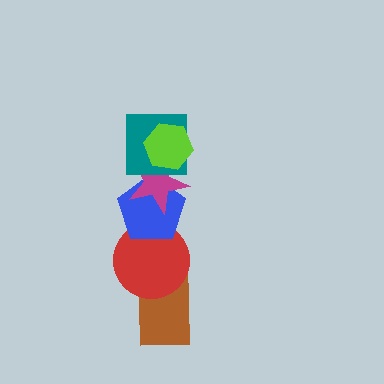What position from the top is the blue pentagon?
The blue pentagon is 4th from the top.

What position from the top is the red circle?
The red circle is 5th from the top.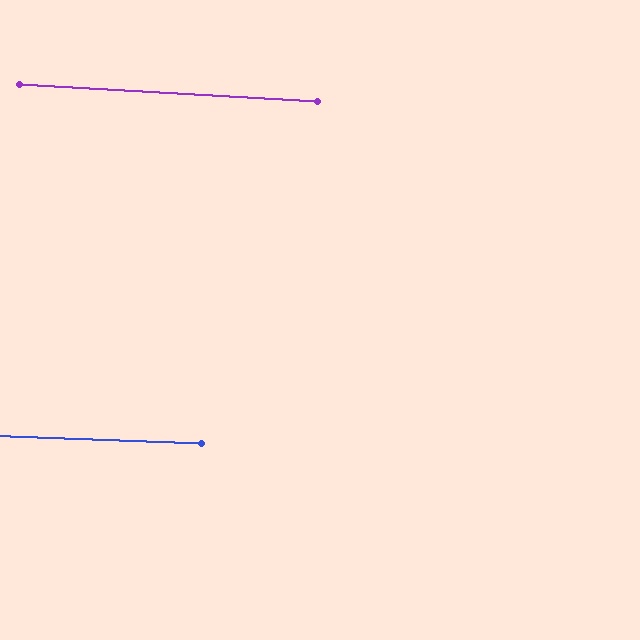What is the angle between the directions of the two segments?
Approximately 1 degree.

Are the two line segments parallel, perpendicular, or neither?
Parallel — their directions differ by only 1.2°.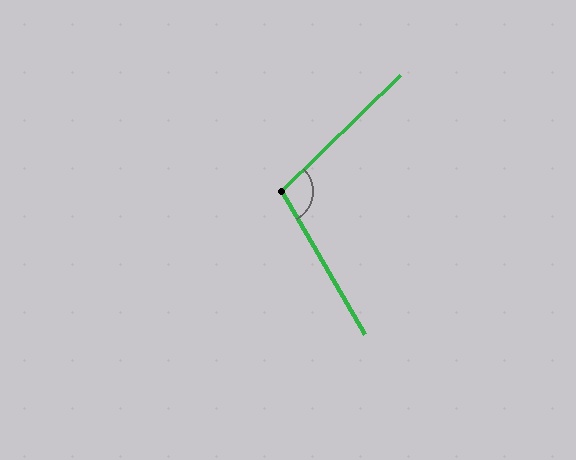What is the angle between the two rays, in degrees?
Approximately 104 degrees.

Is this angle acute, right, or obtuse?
It is obtuse.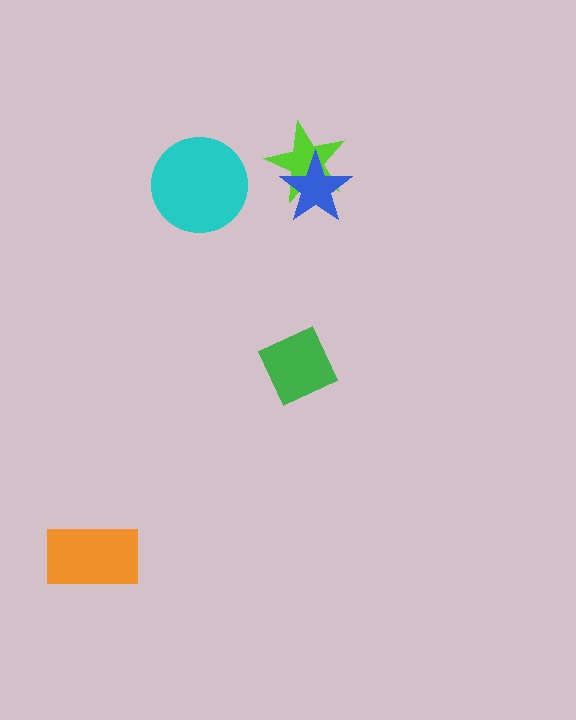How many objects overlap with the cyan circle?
0 objects overlap with the cyan circle.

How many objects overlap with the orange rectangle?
0 objects overlap with the orange rectangle.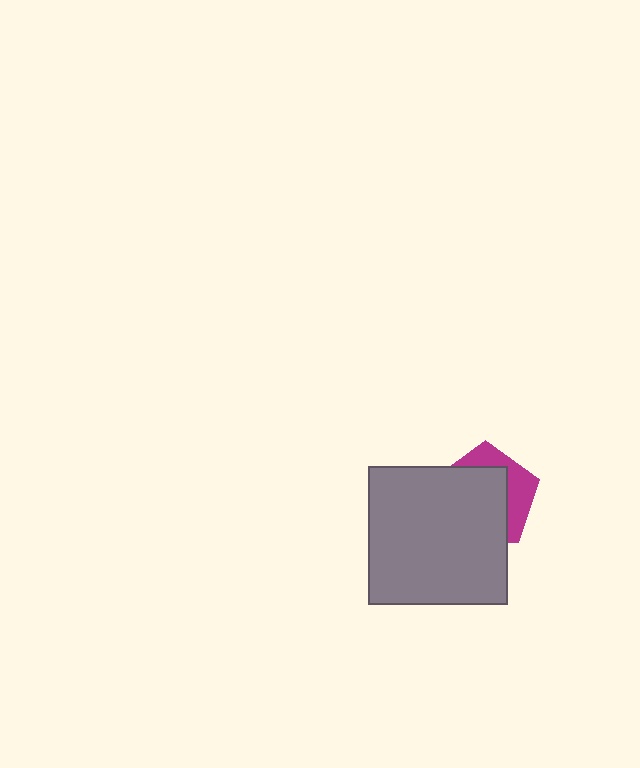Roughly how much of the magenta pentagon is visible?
A small part of it is visible (roughly 34%).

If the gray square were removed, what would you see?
You would see the complete magenta pentagon.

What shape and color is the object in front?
The object in front is a gray square.